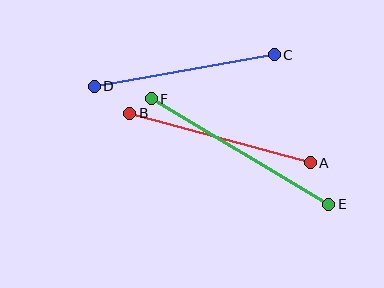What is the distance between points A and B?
The distance is approximately 187 pixels.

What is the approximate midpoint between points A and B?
The midpoint is at approximately (220, 138) pixels.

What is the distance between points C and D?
The distance is approximately 183 pixels.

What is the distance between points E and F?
The distance is approximately 207 pixels.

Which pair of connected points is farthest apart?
Points E and F are farthest apart.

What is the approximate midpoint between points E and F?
The midpoint is at approximately (240, 152) pixels.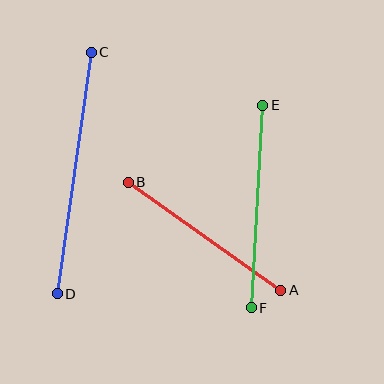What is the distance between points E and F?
The distance is approximately 203 pixels.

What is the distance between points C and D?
The distance is approximately 244 pixels.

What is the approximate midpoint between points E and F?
The midpoint is at approximately (257, 207) pixels.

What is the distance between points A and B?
The distance is approximately 187 pixels.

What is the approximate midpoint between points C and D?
The midpoint is at approximately (74, 173) pixels.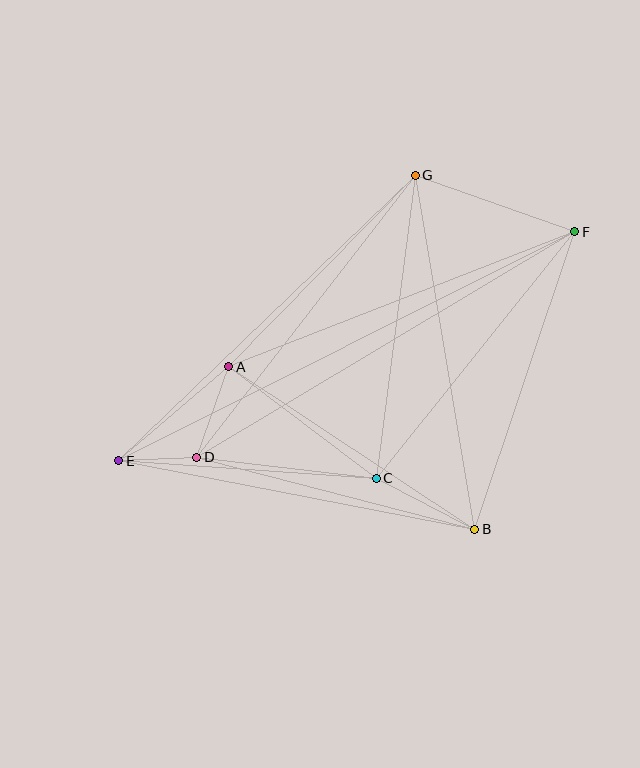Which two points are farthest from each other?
Points E and F are farthest from each other.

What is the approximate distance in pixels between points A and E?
The distance between A and E is approximately 145 pixels.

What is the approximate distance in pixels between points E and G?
The distance between E and G is approximately 412 pixels.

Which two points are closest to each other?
Points D and E are closest to each other.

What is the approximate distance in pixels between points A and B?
The distance between A and B is approximately 295 pixels.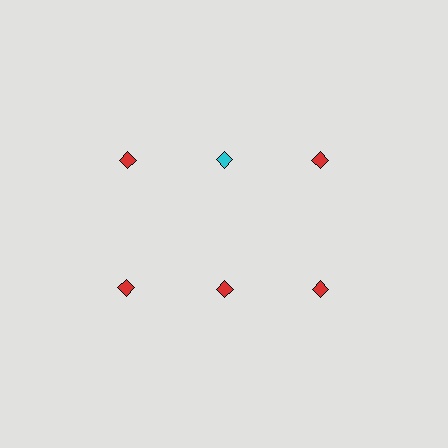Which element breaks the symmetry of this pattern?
The cyan diamond in the top row, second from left column breaks the symmetry. All other shapes are red diamonds.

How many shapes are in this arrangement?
There are 6 shapes arranged in a grid pattern.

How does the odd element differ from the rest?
It has a different color: cyan instead of red.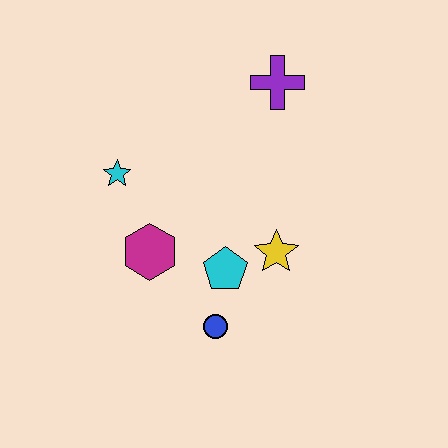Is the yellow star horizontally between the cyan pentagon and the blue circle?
No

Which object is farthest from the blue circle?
The purple cross is farthest from the blue circle.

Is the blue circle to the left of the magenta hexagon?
No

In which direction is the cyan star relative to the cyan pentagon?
The cyan star is to the left of the cyan pentagon.